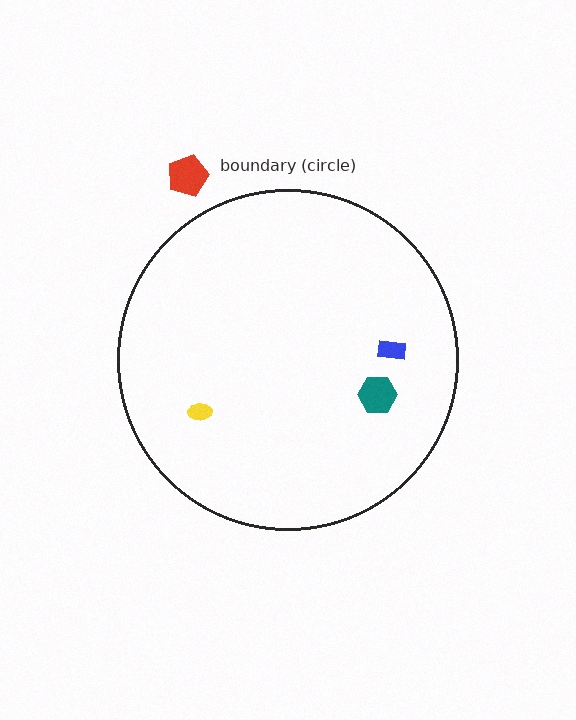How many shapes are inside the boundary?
3 inside, 1 outside.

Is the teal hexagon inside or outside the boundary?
Inside.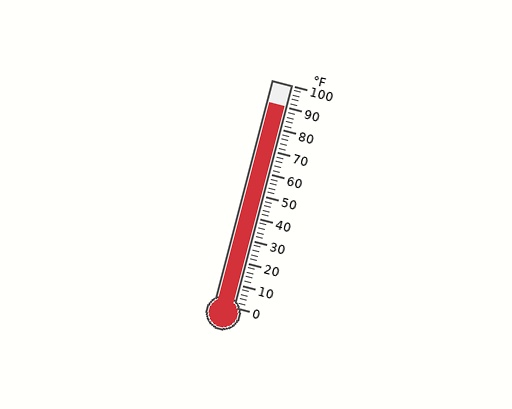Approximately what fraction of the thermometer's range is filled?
The thermometer is filled to approximately 90% of its range.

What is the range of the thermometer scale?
The thermometer scale ranges from 0°F to 100°F.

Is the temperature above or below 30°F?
The temperature is above 30°F.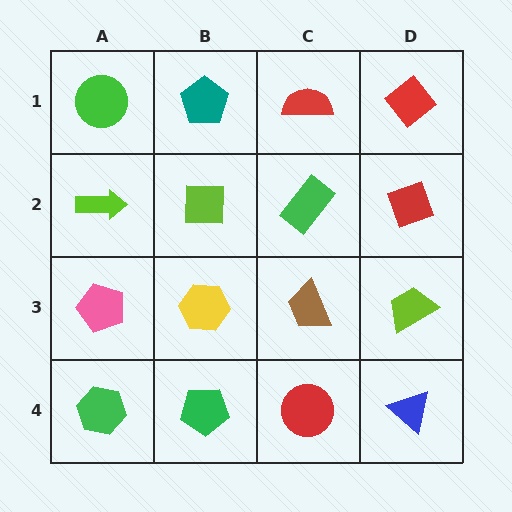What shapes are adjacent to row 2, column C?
A red semicircle (row 1, column C), a brown trapezoid (row 3, column C), a lime square (row 2, column B), a red diamond (row 2, column D).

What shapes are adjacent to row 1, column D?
A red diamond (row 2, column D), a red semicircle (row 1, column C).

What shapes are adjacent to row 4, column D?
A lime trapezoid (row 3, column D), a red circle (row 4, column C).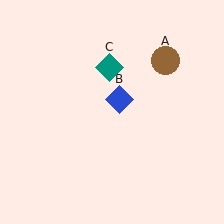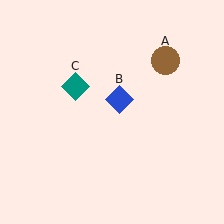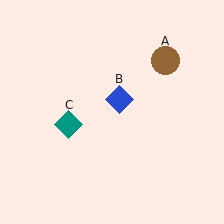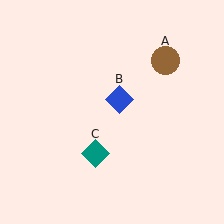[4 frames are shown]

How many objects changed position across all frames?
1 object changed position: teal diamond (object C).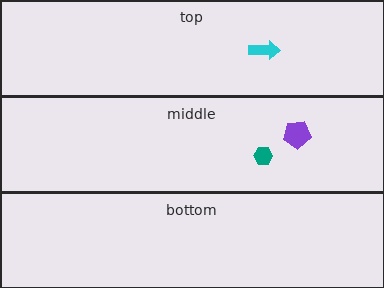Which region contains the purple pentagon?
The middle region.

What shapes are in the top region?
The cyan arrow.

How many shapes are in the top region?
1.